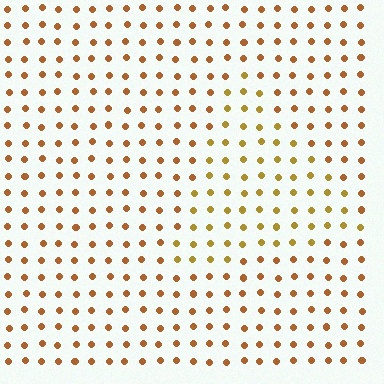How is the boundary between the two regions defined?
The boundary is defined purely by a slight shift in hue (about 23 degrees). Spacing, size, and orientation are identical on both sides.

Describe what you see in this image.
The image is filled with small brown elements in a uniform arrangement. A triangle-shaped region is visible where the elements are tinted to a slightly different hue, forming a subtle color boundary.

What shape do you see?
I see a triangle.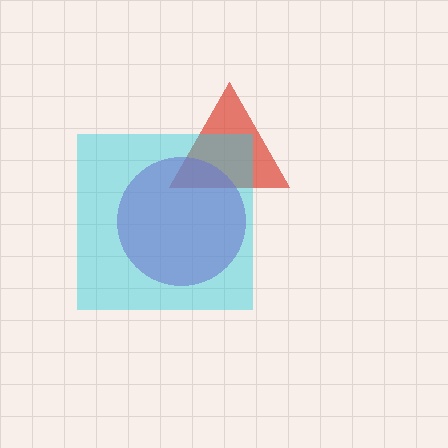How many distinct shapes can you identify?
There are 3 distinct shapes: a red triangle, a purple circle, a cyan square.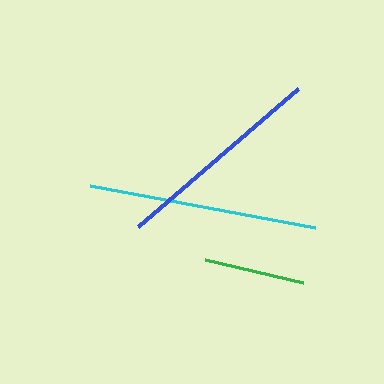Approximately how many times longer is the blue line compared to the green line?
The blue line is approximately 2.1 times the length of the green line.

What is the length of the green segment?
The green segment is approximately 101 pixels long.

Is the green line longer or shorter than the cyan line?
The cyan line is longer than the green line.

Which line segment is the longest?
The cyan line is the longest at approximately 229 pixels.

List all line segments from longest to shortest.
From longest to shortest: cyan, blue, green.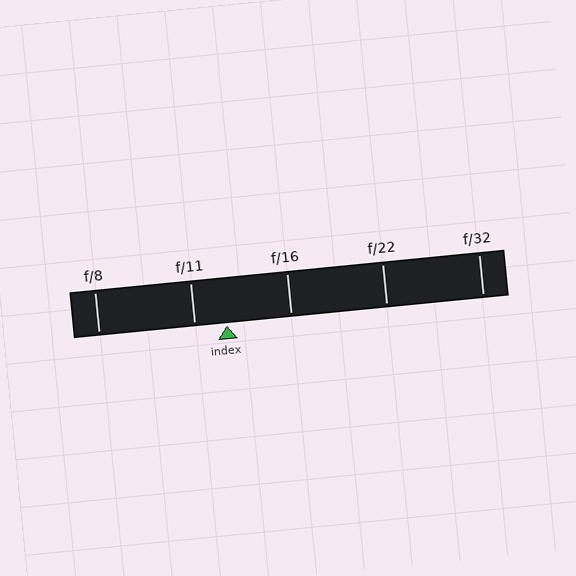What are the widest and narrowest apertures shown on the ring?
The widest aperture shown is f/8 and the narrowest is f/32.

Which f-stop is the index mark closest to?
The index mark is closest to f/11.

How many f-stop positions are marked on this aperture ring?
There are 5 f-stop positions marked.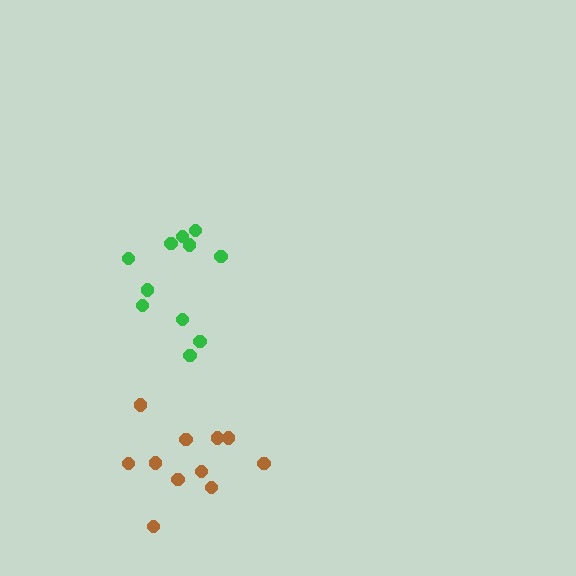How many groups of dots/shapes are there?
There are 2 groups.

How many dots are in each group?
Group 1: 11 dots, Group 2: 11 dots (22 total).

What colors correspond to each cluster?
The clusters are colored: brown, green.